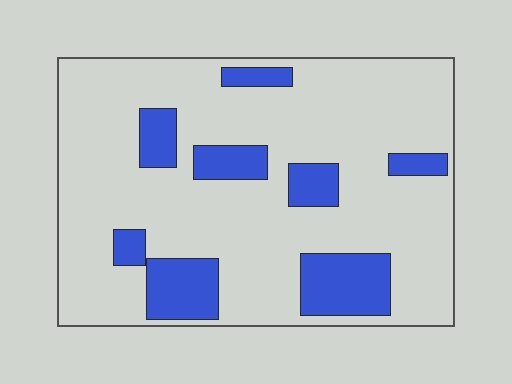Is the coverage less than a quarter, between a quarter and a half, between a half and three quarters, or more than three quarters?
Less than a quarter.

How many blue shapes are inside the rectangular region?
8.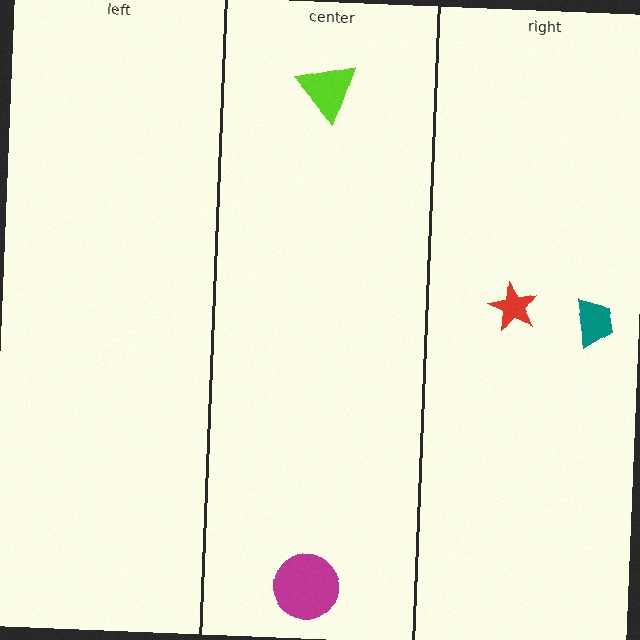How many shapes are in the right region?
2.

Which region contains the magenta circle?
The center region.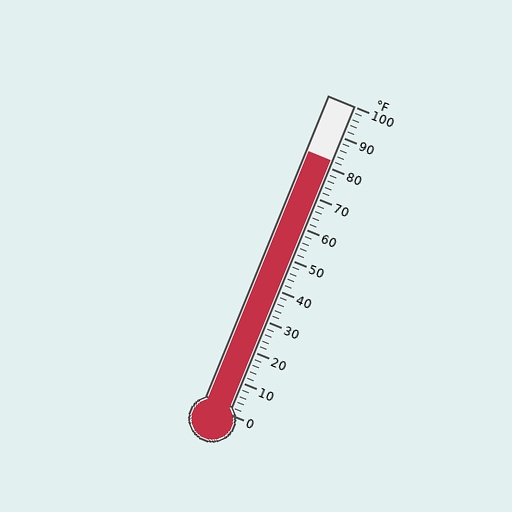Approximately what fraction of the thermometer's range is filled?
The thermometer is filled to approximately 80% of its range.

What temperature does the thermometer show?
The thermometer shows approximately 82°F.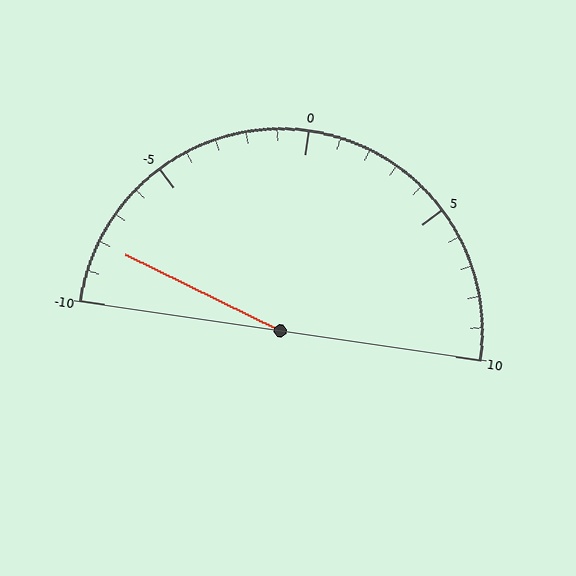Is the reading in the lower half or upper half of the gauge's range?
The reading is in the lower half of the range (-10 to 10).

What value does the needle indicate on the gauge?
The needle indicates approximately -8.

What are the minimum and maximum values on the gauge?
The gauge ranges from -10 to 10.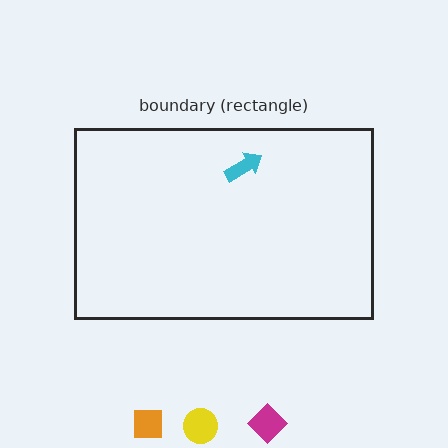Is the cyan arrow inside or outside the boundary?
Inside.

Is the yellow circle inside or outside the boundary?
Outside.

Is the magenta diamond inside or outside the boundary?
Outside.